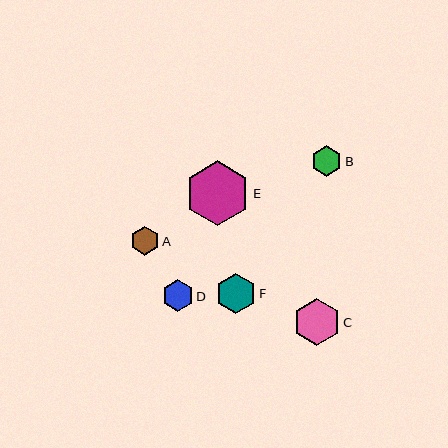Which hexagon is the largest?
Hexagon E is the largest with a size of approximately 65 pixels.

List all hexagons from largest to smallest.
From largest to smallest: E, C, F, D, B, A.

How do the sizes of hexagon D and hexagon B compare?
Hexagon D and hexagon B are approximately the same size.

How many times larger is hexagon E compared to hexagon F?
Hexagon E is approximately 1.6 times the size of hexagon F.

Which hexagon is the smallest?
Hexagon A is the smallest with a size of approximately 28 pixels.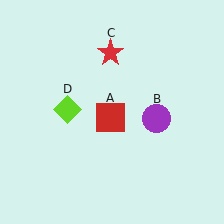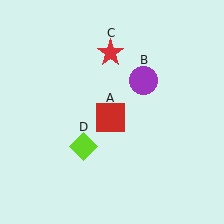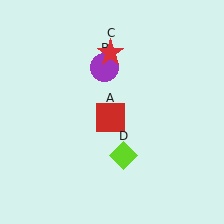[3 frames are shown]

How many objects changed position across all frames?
2 objects changed position: purple circle (object B), lime diamond (object D).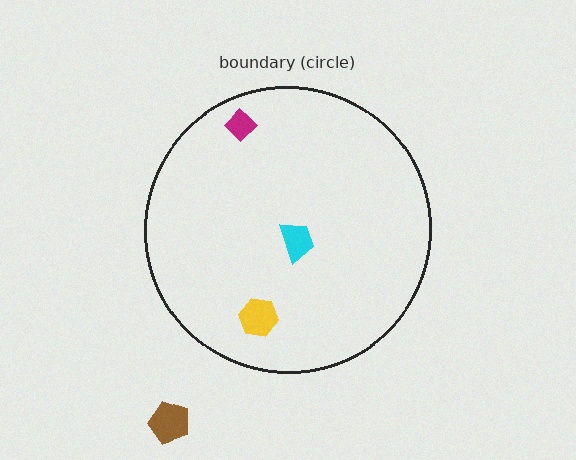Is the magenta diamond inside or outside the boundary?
Inside.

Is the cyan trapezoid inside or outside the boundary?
Inside.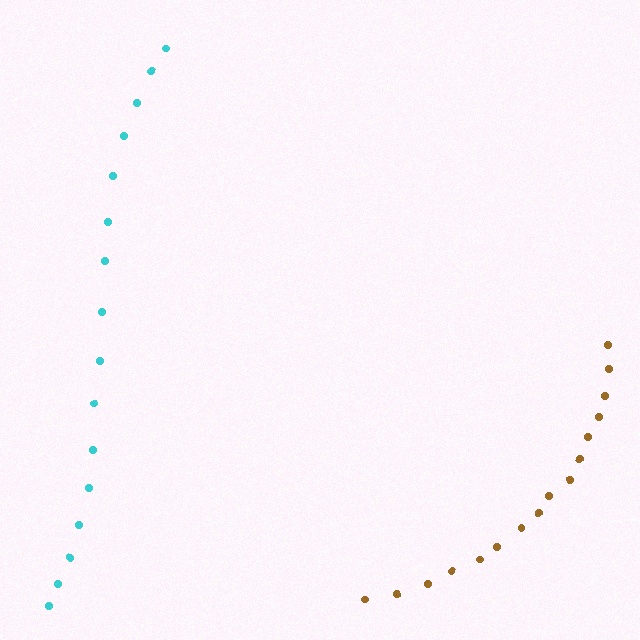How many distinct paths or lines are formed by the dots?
There are 2 distinct paths.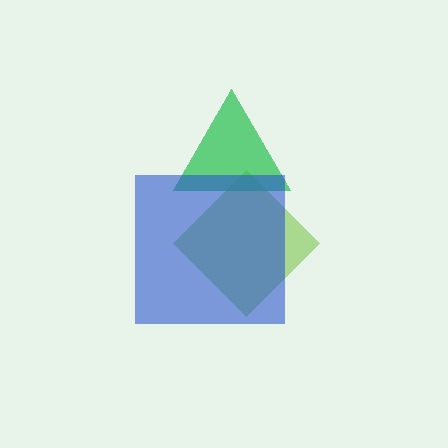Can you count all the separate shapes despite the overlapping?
Yes, there are 3 separate shapes.